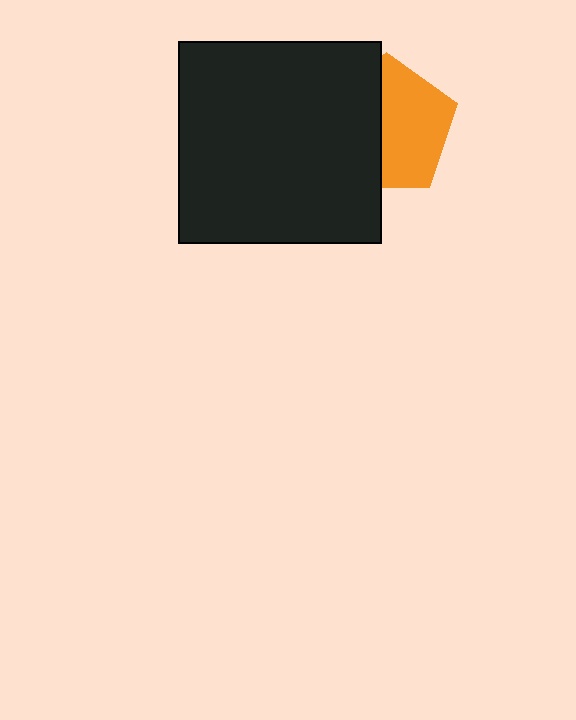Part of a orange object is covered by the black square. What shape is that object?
It is a pentagon.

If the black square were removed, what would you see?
You would see the complete orange pentagon.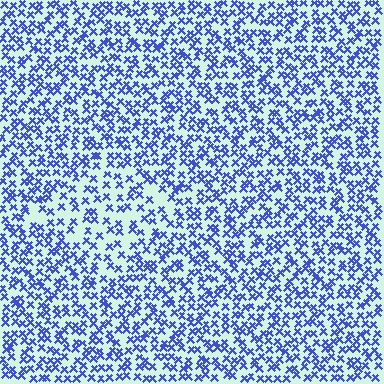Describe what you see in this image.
The image contains small blue elements arranged at two different densities. A diamond-shaped region is visible where the elements are less densely packed than the surrounding area.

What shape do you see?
I see a diamond.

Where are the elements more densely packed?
The elements are more densely packed outside the diamond boundary.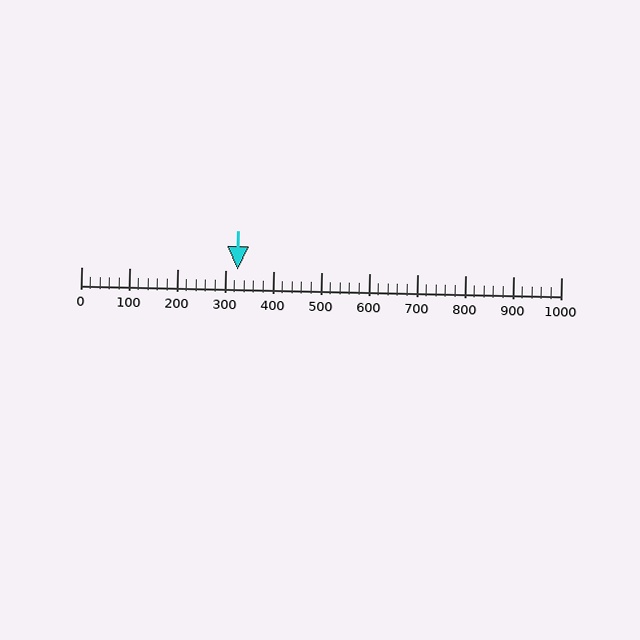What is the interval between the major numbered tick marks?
The major tick marks are spaced 100 units apart.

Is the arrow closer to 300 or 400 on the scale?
The arrow is closer to 300.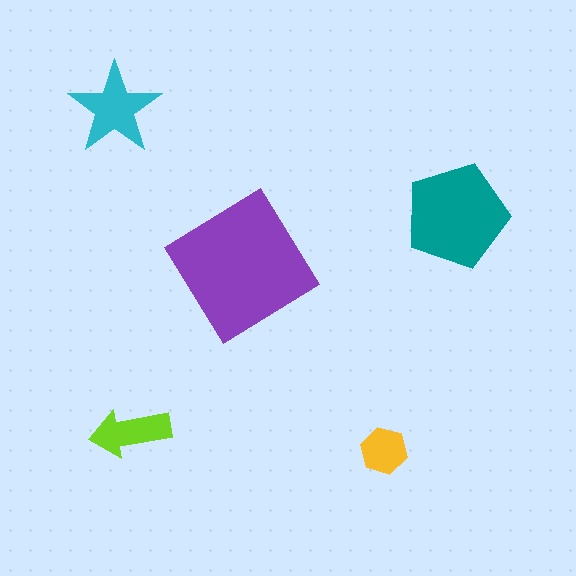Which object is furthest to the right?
The teal pentagon is rightmost.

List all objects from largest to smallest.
The purple diamond, the teal pentagon, the cyan star, the lime arrow, the yellow hexagon.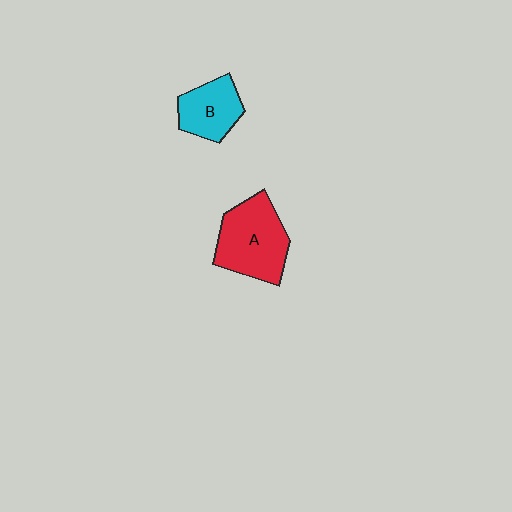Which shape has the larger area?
Shape A (red).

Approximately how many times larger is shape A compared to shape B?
Approximately 1.6 times.